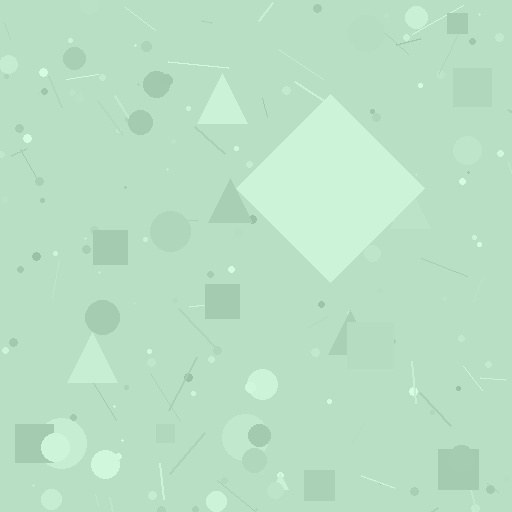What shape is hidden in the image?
A diamond is hidden in the image.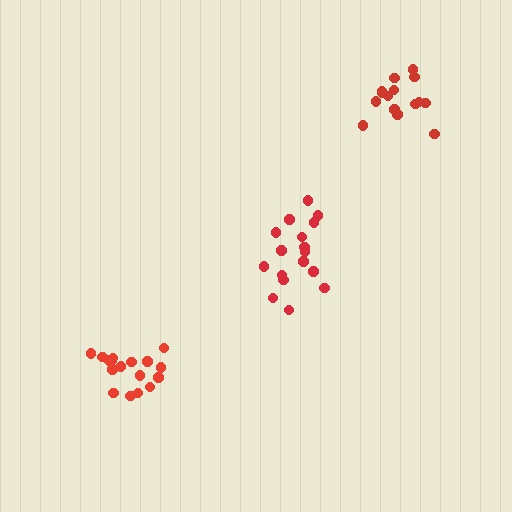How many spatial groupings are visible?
There are 3 spatial groupings.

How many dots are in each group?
Group 1: 17 dots, Group 2: 17 dots, Group 3: 15 dots (49 total).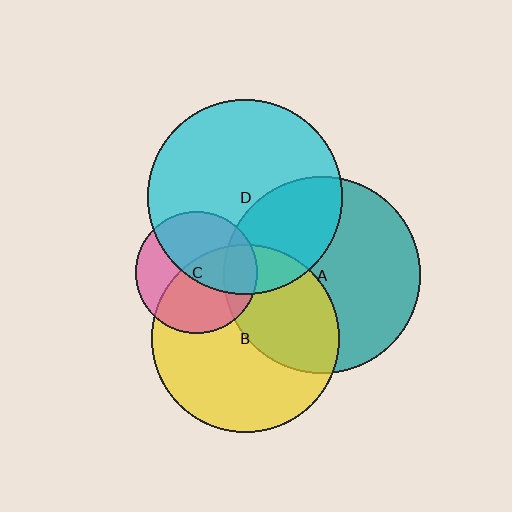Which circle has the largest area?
Circle A (teal).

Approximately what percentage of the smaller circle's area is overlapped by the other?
Approximately 40%.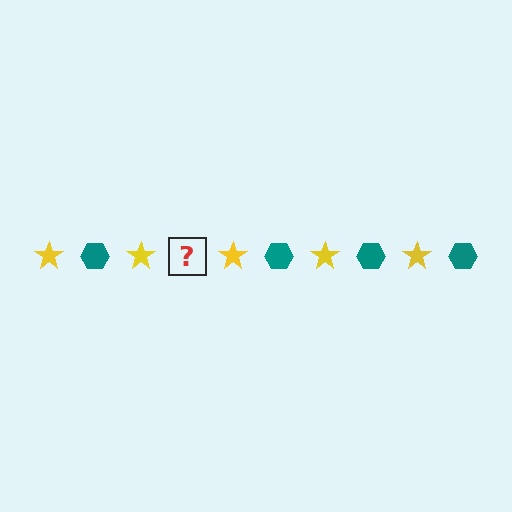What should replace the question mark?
The question mark should be replaced with a teal hexagon.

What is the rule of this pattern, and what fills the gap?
The rule is that the pattern alternates between yellow star and teal hexagon. The gap should be filled with a teal hexagon.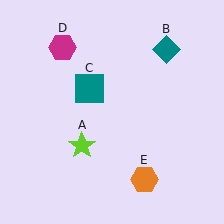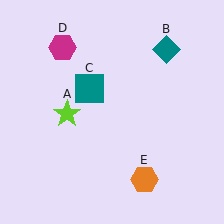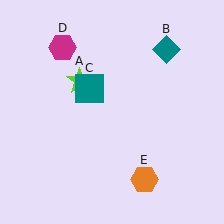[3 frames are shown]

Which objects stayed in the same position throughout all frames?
Teal diamond (object B) and teal square (object C) and magenta hexagon (object D) and orange hexagon (object E) remained stationary.